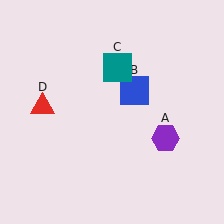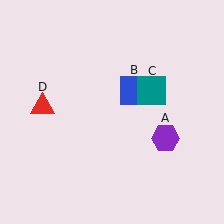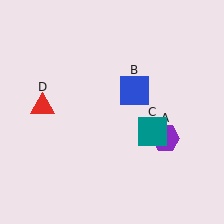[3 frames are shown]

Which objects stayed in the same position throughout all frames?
Purple hexagon (object A) and blue square (object B) and red triangle (object D) remained stationary.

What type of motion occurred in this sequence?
The teal square (object C) rotated clockwise around the center of the scene.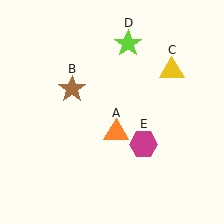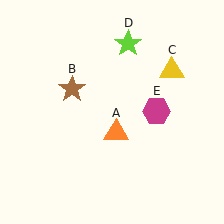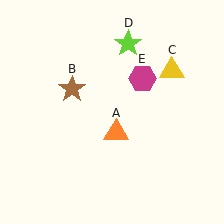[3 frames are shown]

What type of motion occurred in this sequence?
The magenta hexagon (object E) rotated counterclockwise around the center of the scene.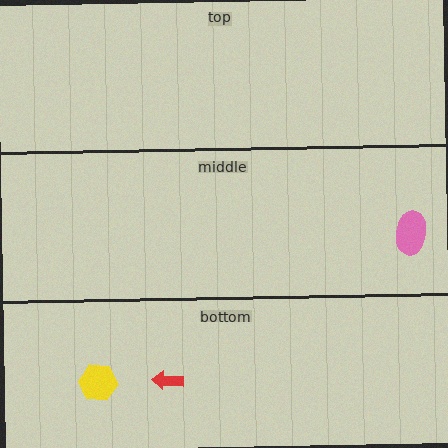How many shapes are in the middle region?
1.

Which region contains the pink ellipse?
The middle region.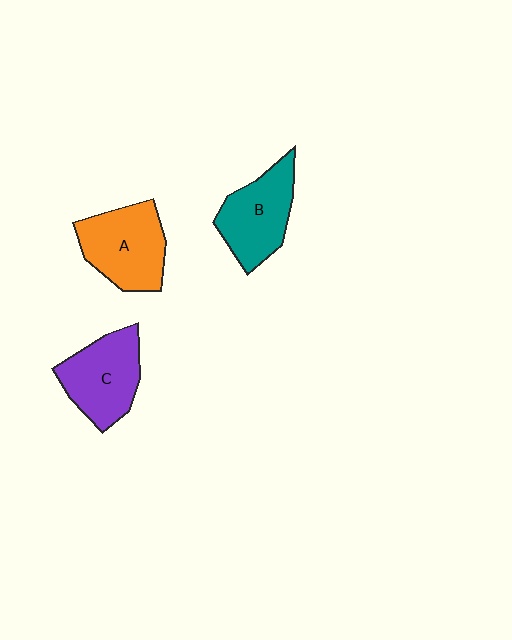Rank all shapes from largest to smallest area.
From largest to smallest: A (orange), C (purple), B (teal).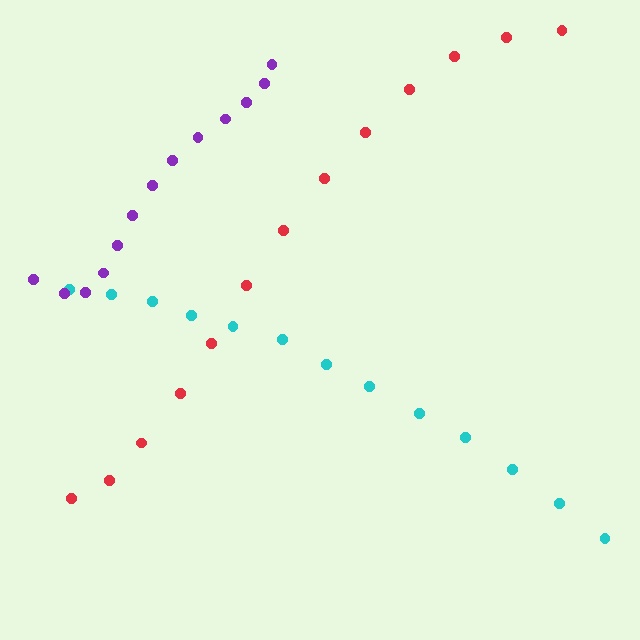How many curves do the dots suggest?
There are 3 distinct paths.